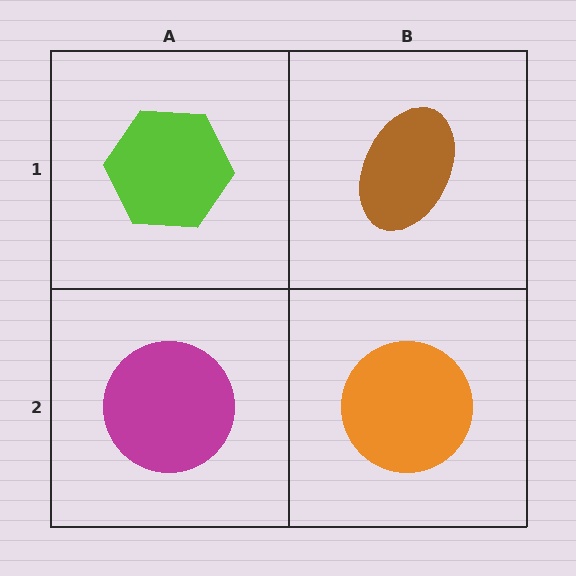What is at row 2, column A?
A magenta circle.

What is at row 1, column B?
A brown ellipse.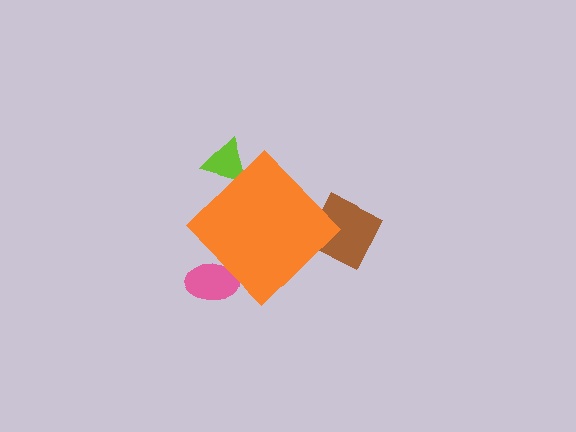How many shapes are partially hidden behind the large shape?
3 shapes are partially hidden.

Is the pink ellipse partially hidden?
Yes, the pink ellipse is partially hidden behind the orange diamond.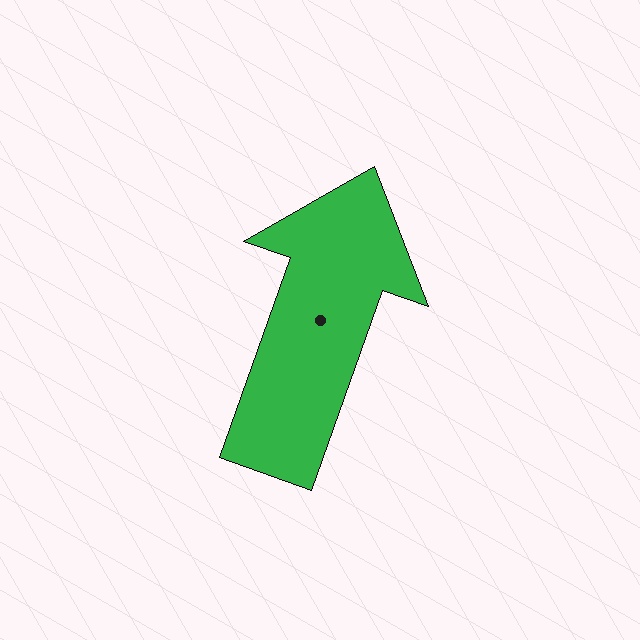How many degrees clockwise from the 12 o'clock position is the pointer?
Approximately 19 degrees.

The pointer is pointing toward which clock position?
Roughly 1 o'clock.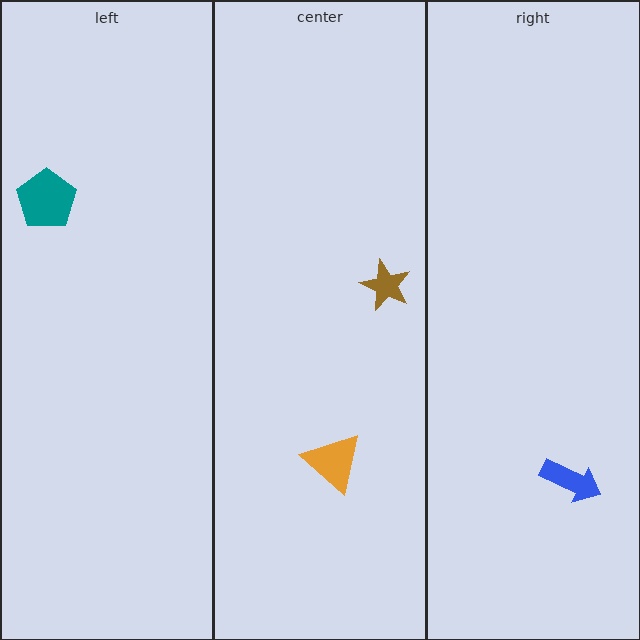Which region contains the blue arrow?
The right region.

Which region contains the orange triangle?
The center region.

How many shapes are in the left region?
1.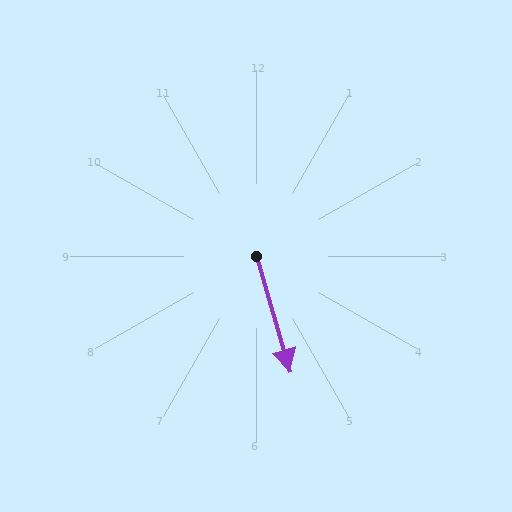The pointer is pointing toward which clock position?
Roughly 5 o'clock.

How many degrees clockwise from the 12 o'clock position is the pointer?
Approximately 164 degrees.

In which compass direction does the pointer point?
South.